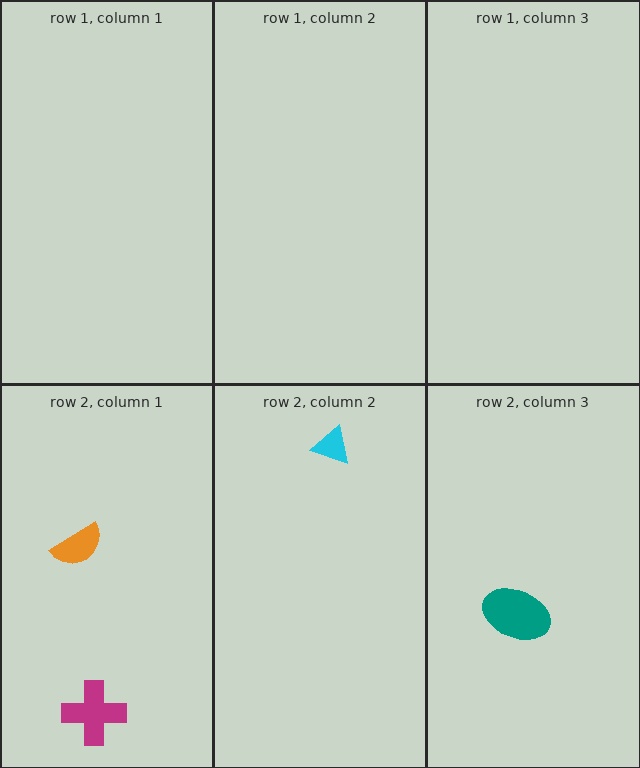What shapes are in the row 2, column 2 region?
The cyan triangle.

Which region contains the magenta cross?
The row 2, column 1 region.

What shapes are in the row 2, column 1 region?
The orange semicircle, the magenta cross.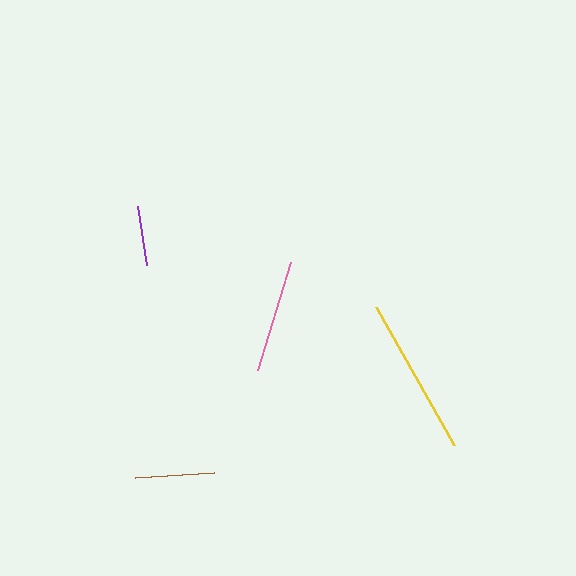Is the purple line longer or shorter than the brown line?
The brown line is longer than the purple line.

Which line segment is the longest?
The yellow line is the longest at approximately 159 pixels.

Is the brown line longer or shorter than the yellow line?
The yellow line is longer than the brown line.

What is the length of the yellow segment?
The yellow segment is approximately 159 pixels long.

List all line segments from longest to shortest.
From longest to shortest: yellow, pink, brown, purple.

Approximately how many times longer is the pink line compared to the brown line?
The pink line is approximately 1.4 times the length of the brown line.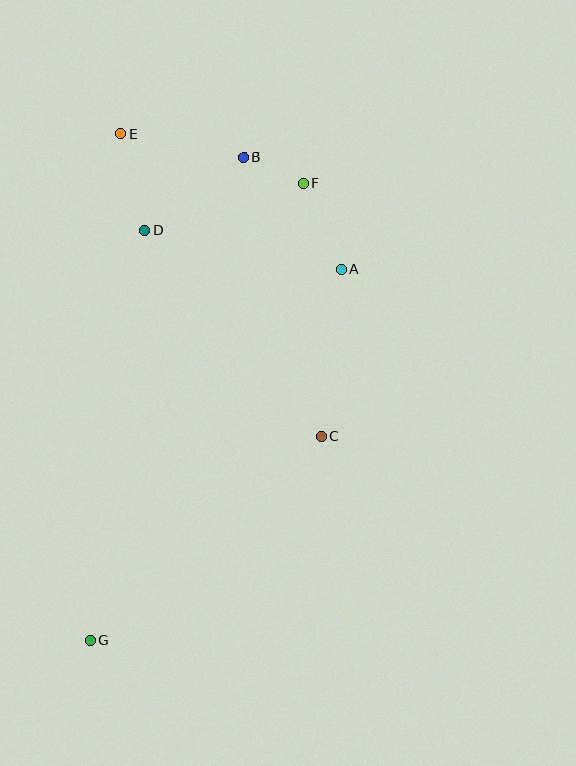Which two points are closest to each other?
Points B and F are closest to each other.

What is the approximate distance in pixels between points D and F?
The distance between D and F is approximately 166 pixels.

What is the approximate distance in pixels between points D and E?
The distance between D and E is approximately 99 pixels.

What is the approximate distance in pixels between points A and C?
The distance between A and C is approximately 168 pixels.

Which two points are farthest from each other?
Points E and G are farthest from each other.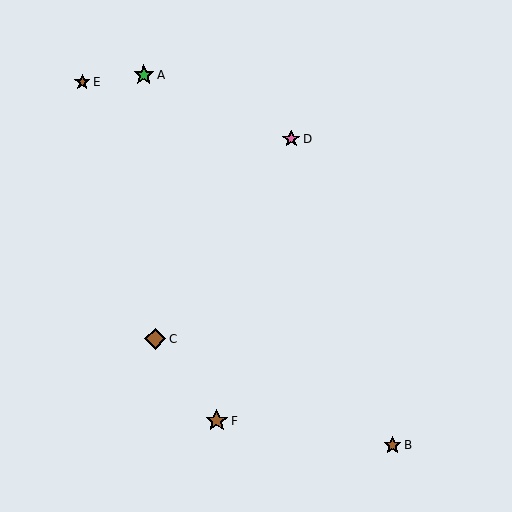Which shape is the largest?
The brown star (labeled F) is the largest.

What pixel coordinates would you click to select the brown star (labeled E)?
Click at (82, 82) to select the brown star E.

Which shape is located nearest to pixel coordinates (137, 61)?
The green star (labeled A) at (144, 75) is nearest to that location.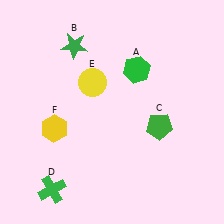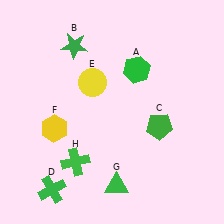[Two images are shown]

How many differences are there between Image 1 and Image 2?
There are 2 differences between the two images.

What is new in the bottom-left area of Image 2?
A green cross (H) was added in the bottom-left area of Image 2.